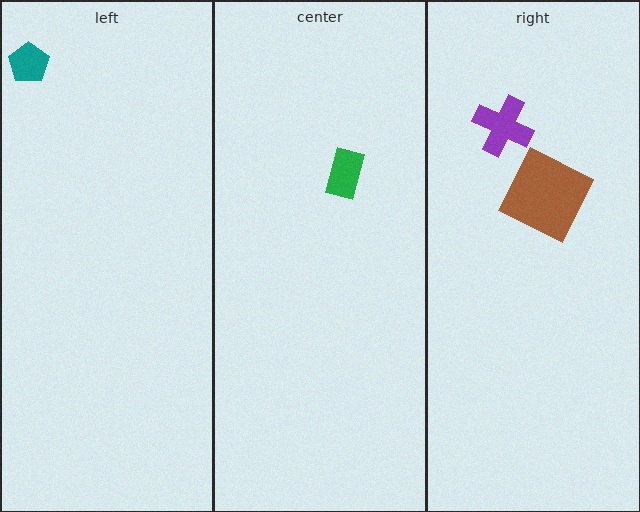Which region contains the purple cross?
The right region.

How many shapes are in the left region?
1.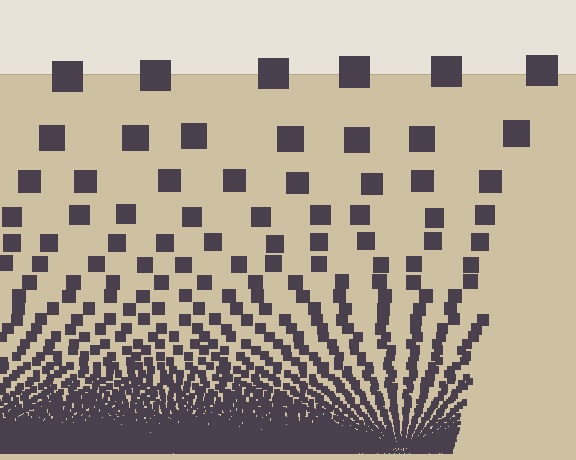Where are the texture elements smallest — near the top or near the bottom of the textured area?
Near the bottom.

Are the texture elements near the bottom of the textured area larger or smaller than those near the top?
Smaller. The gradient is inverted — elements near the bottom are smaller and denser.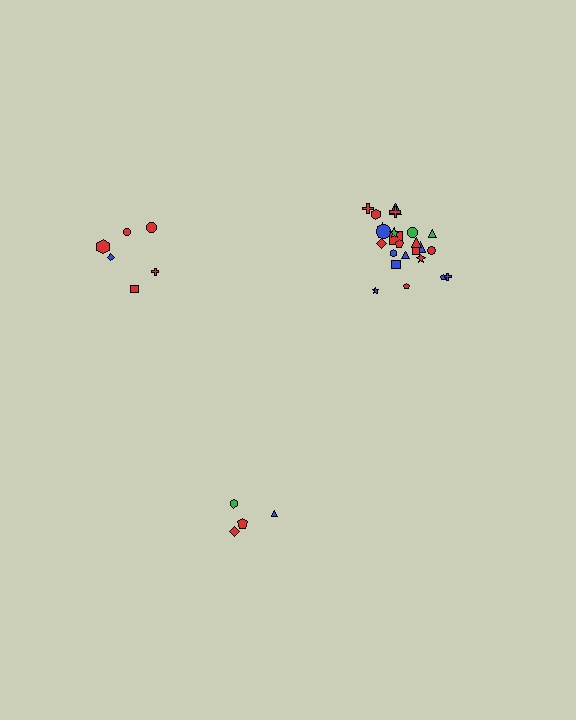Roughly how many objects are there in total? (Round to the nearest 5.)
Roughly 35 objects in total.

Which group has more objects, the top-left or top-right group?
The top-right group.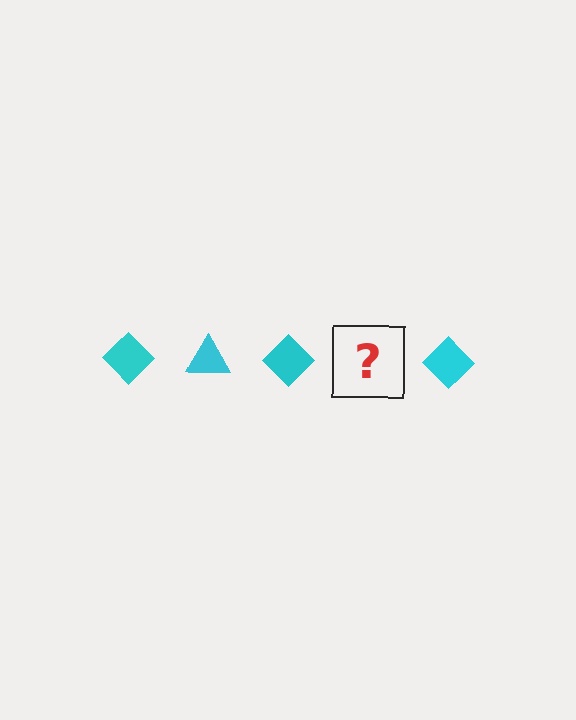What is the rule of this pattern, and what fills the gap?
The rule is that the pattern cycles through diamond, triangle shapes in cyan. The gap should be filled with a cyan triangle.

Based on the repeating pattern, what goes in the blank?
The blank should be a cyan triangle.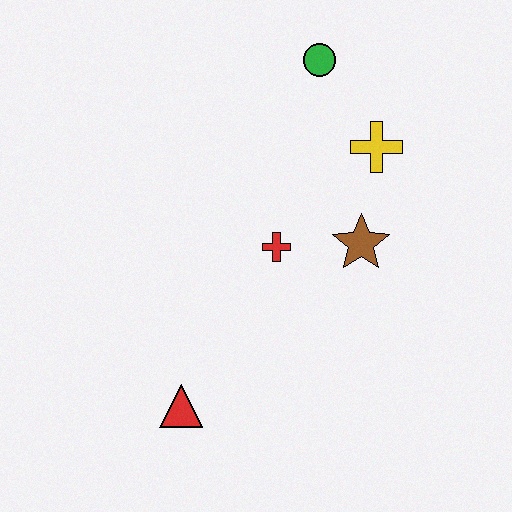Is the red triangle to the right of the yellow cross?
No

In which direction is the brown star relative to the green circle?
The brown star is below the green circle.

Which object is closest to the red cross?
The brown star is closest to the red cross.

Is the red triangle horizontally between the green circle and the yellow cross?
No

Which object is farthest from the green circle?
The red triangle is farthest from the green circle.